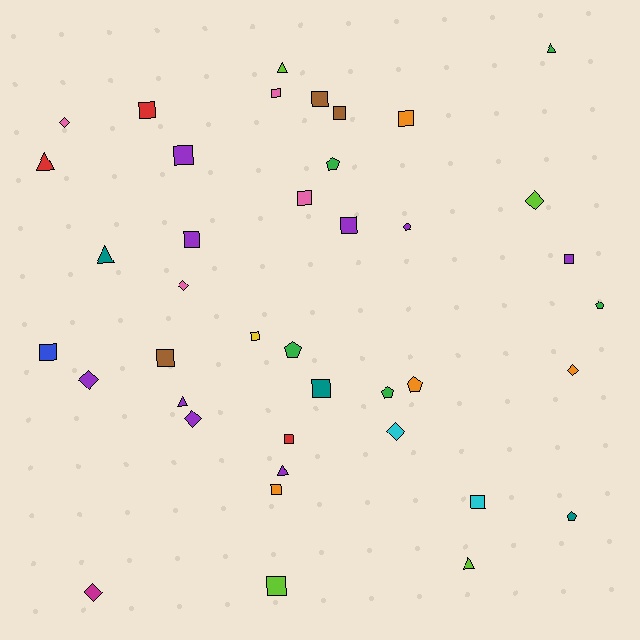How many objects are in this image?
There are 40 objects.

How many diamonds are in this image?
There are 8 diamonds.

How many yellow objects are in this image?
There is 1 yellow object.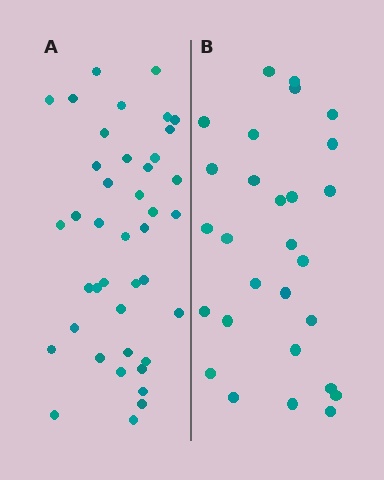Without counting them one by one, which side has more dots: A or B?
Region A (the left region) has more dots.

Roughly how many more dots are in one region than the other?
Region A has approximately 15 more dots than region B.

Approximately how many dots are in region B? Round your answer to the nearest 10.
About 30 dots. (The exact count is 28, which rounds to 30.)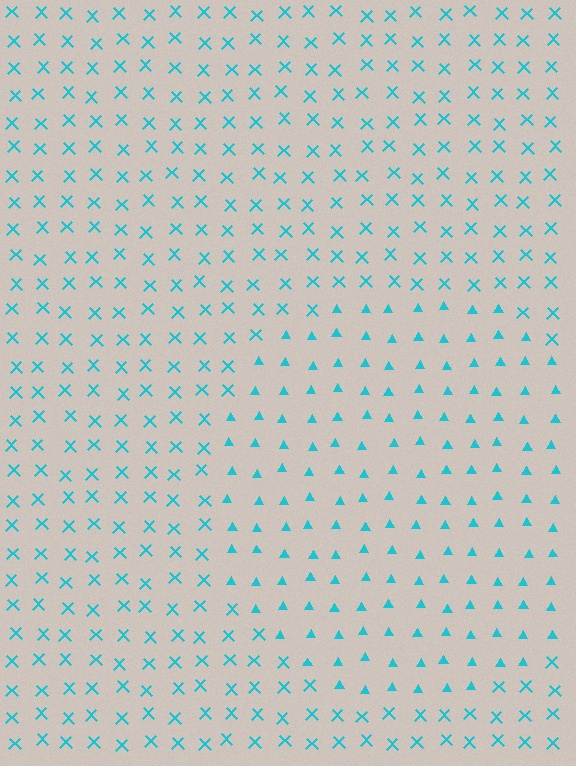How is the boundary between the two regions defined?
The boundary is defined by a change in element shape: triangles inside vs. X marks outside. All elements share the same color and spacing.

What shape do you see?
I see a circle.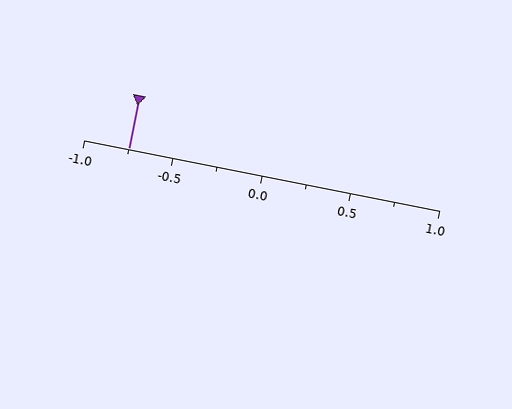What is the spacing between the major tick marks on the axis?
The major ticks are spaced 0.5 apart.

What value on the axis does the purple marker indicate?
The marker indicates approximately -0.75.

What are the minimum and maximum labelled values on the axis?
The axis runs from -1.0 to 1.0.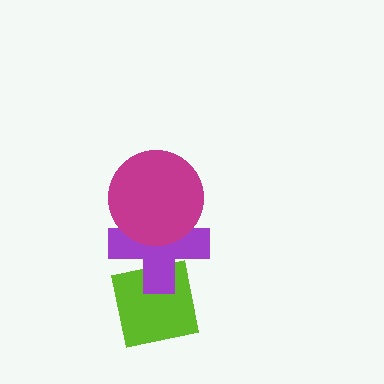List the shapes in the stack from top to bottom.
From top to bottom: the magenta circle, the purple cross, the lime square.